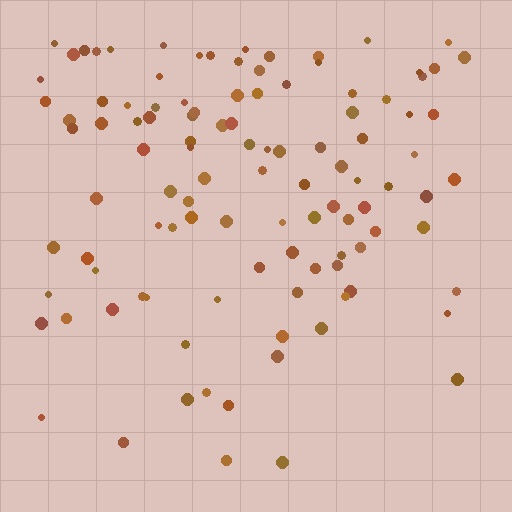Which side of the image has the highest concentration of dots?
The top.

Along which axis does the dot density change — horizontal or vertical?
Vertical.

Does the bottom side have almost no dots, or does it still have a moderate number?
Still a moderate number, just noticeably fewer than the top.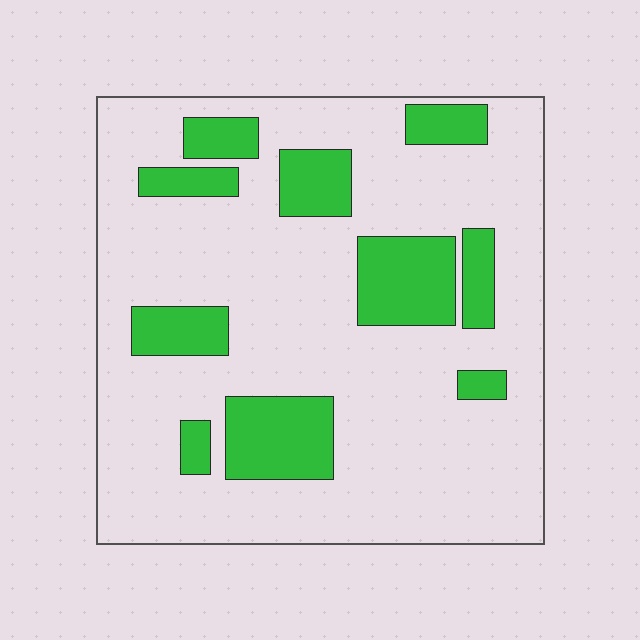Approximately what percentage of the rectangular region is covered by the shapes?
Approximately 20%.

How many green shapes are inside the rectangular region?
10.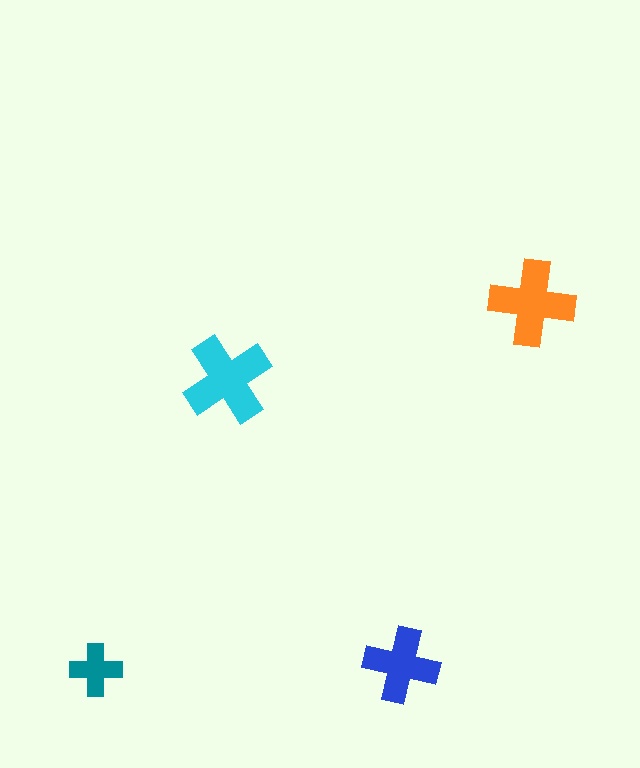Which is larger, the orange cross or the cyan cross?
The cyan one.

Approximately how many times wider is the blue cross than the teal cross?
About 1.5 times wider.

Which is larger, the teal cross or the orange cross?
The orange one.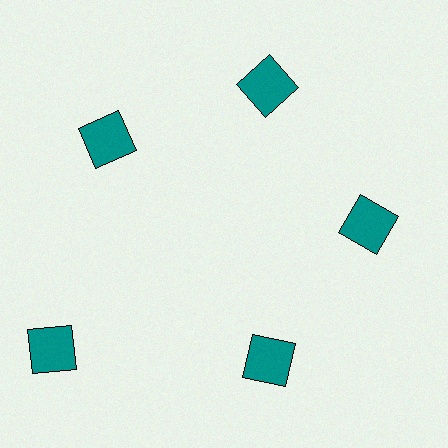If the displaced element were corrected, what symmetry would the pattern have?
It would have 5-fold rotational symmetry — the pattern would map onto itself every 72 degrees.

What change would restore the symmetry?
The symmetry would be restored by moving it inward, back onto the ring so that all 5 squares sit at equal angles and equal distance from the center.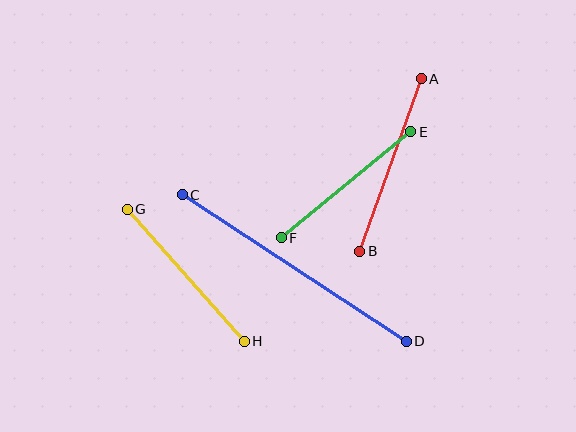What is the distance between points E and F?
The distance is approximately 167 pixels.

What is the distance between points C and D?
The distance is approximately 268 pixels.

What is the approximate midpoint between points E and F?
The midpoint is at approximately (346, 185) pixels.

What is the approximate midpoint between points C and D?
The midpoint is at approximately (294, 268) pixels.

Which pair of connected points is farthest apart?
Points C and D are farthest apart.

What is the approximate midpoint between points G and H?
The midpoint is at approximately (186, 275) pixels.